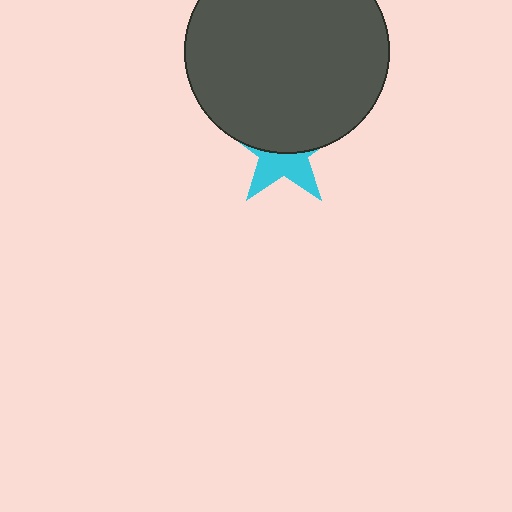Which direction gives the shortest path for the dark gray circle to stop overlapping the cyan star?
Moving up gives the shortest separation.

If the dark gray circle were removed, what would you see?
You would see the complete cyan star.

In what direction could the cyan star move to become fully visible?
The cyan star could move down. That would shift it out from behind the dark gray circle entirely.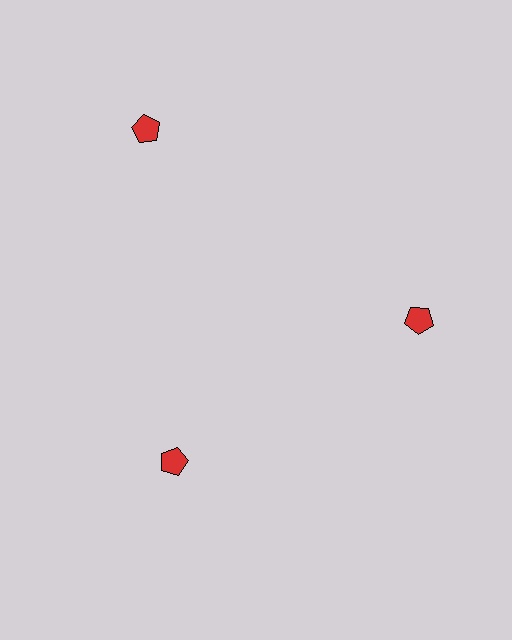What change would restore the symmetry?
The symmetry would be restored by moving it inward, back onto the ring so that all 3 pentagons sit at equal angles and equal distance from the center.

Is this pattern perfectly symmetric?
No. The 3 red pentagons are arranged in a ring, but one element near the 11 o'clock position is pushed outward from the center, breaking the 3-fold rotational symmetry.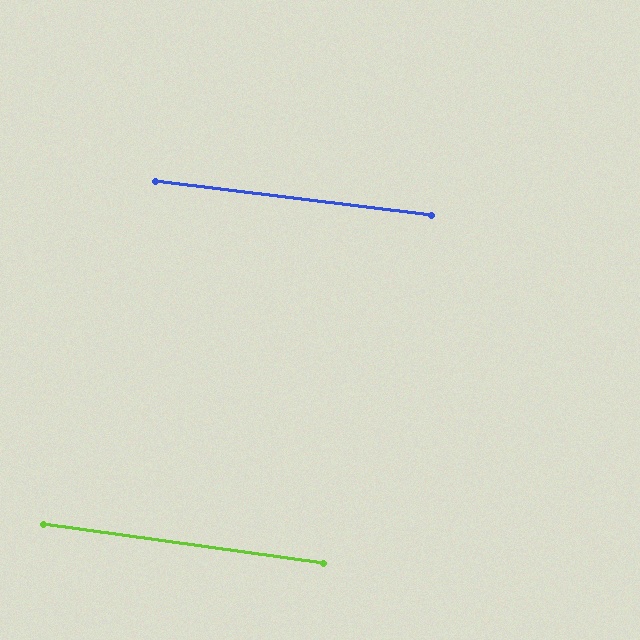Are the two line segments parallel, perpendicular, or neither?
Parallel — their directions differ by only 0.8°.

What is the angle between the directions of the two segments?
Approximately 1 degree.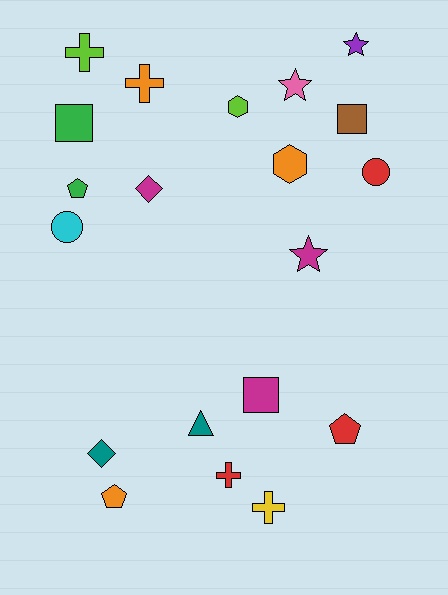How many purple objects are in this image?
There is 1 purple object.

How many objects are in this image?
There are 20 objects.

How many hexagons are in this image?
There are 2 hexagons.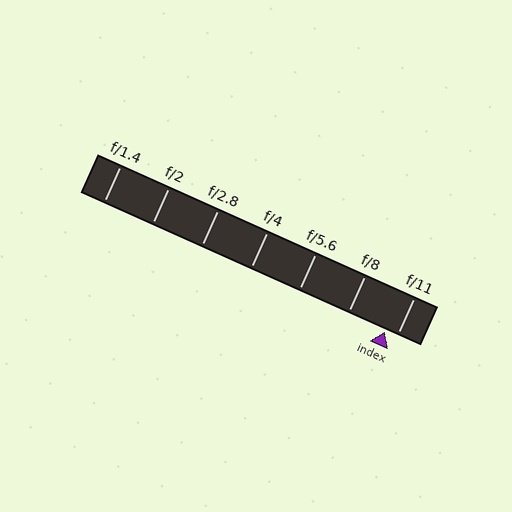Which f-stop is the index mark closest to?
The index mark is closest to f/11.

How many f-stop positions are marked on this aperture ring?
There are 7 f-stop positions marked.